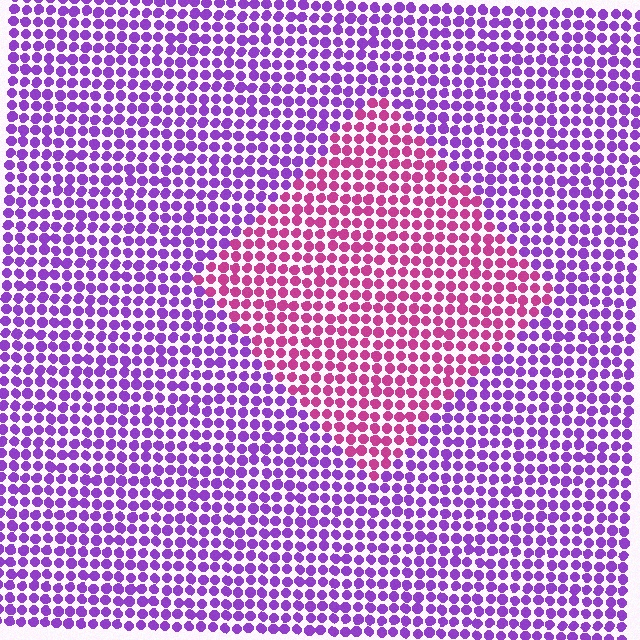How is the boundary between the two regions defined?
The boundary is defined purely by a slight shift in hue (about 47 degrees). Spacing, size, and orientation are identical on both sides.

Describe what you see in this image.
The image is filled with small purple elements in a uniform arrangement. A diamond-shaped region is visible where the elements are tinted to a slightly different hue, forming a subtle color boundary.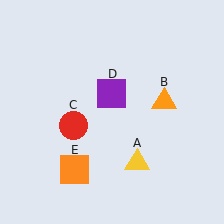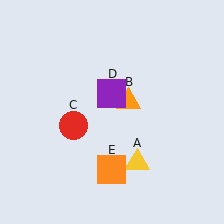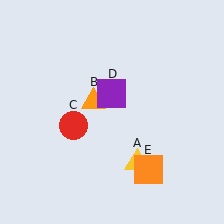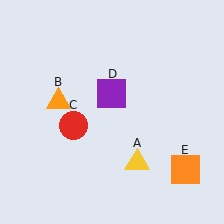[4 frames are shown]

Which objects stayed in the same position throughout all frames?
Yellow triangle (object A) and red circle (object C) and purple square (object D) remained stationary.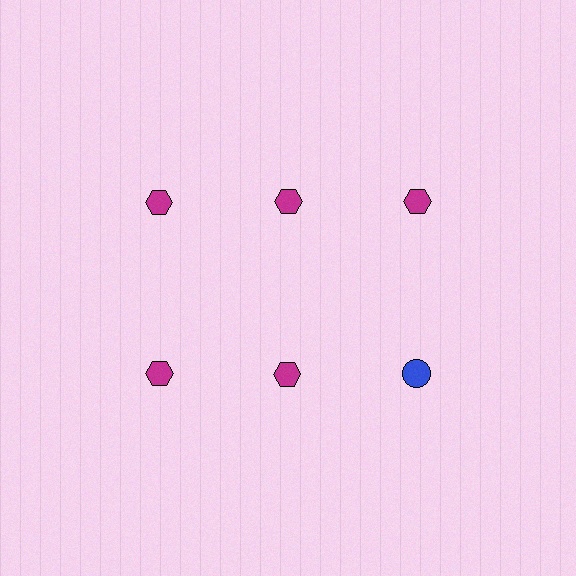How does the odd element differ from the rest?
It differs in both color (blue instead of magenta) and shape (circle instead of hexagon).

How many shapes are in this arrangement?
There are 6 shapes arranged in a grid pattern.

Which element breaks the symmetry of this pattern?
The blue circle in the second row, center column breaks the symmetry. All other shapes are magenta hexagons.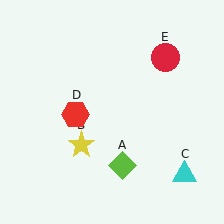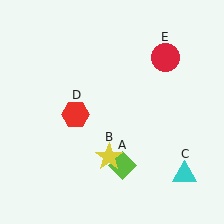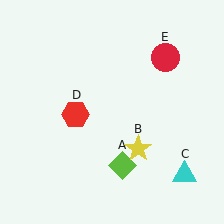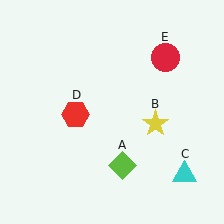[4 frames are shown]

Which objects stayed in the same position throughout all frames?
Lime diamond (object A) and cyan triangle (object C) and red hexagon (object D) and red circle (object E) remained stationary.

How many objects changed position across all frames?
1 object changed position: yellow star (object B).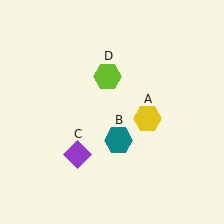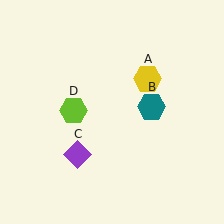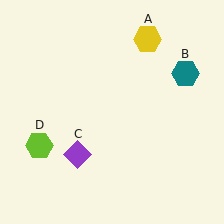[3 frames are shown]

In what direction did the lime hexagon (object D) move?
The lime hexagon (object D) moved down and to the left.